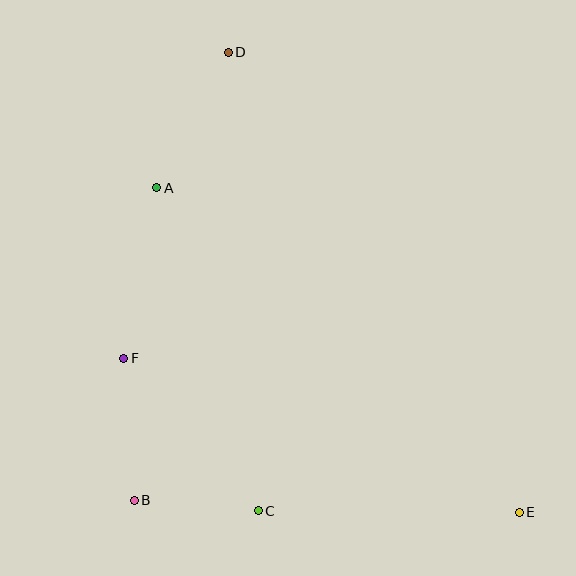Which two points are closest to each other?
Points B and C are closest to each other.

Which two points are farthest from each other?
Points D and E are farthest from each other.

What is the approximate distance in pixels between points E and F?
The distance between E and F is approximately 424 pixels.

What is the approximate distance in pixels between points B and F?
The distance between B and F is approximately 143 pixels.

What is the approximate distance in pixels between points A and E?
The distance between A and E is approximately 486 pixels.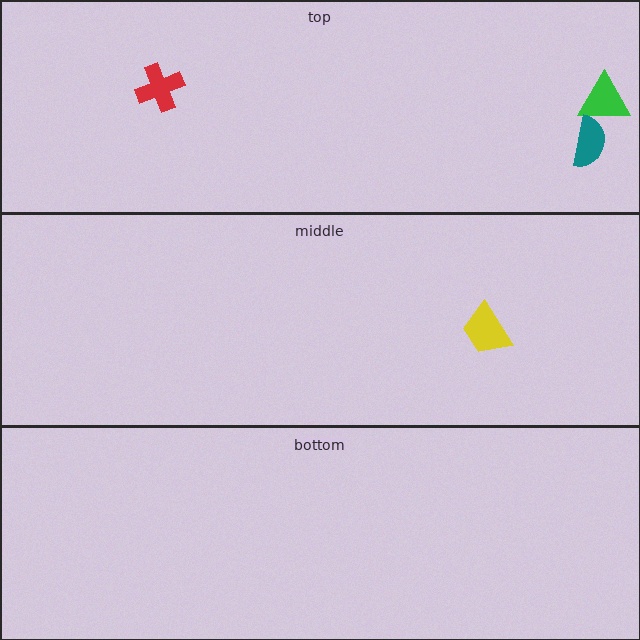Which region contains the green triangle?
The top region.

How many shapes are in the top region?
3.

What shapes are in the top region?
The red cross, the green triangle, the teal semicircle.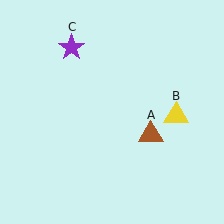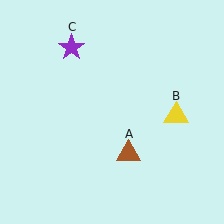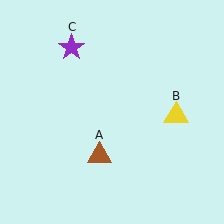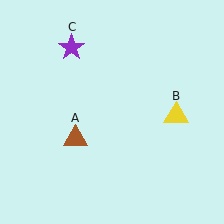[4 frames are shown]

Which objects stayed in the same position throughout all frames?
Yellow triangle (object B) and purple star (object C) remained stationary.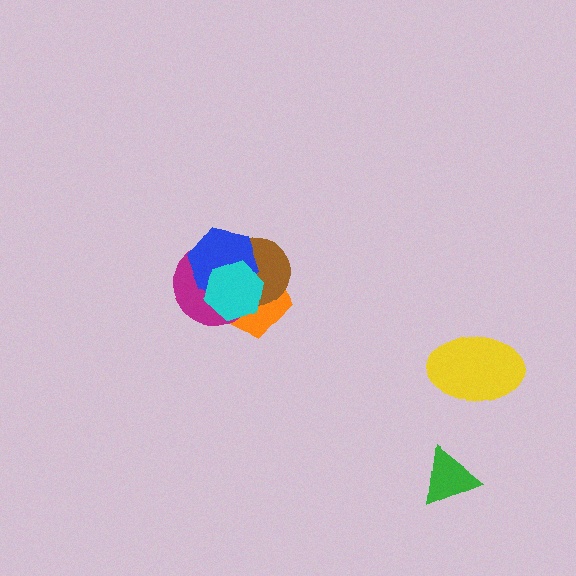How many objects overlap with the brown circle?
4 objects overlap with the brown circle.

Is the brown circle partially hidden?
Yes, it is partially covered by another shape.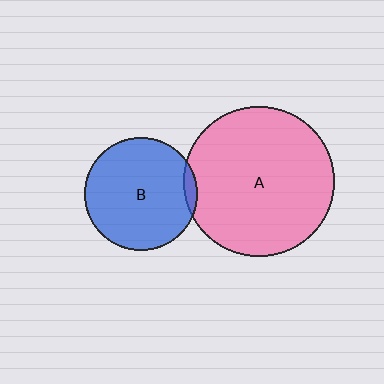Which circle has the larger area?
Circle A (pink).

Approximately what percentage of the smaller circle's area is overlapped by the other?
Approximately 5%.